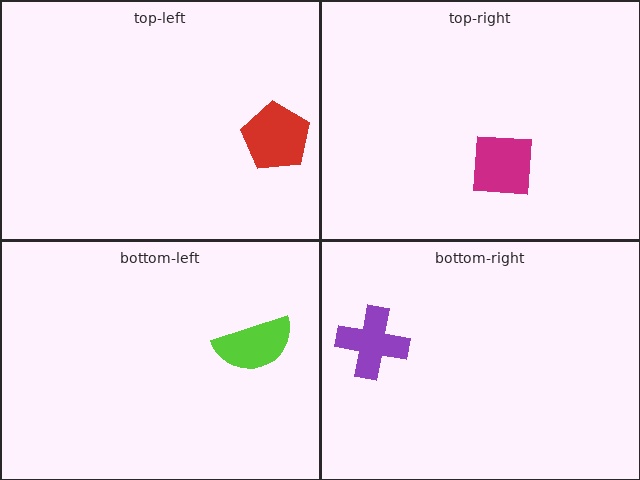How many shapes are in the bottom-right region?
1.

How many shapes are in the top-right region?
1.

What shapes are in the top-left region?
The red pentagon.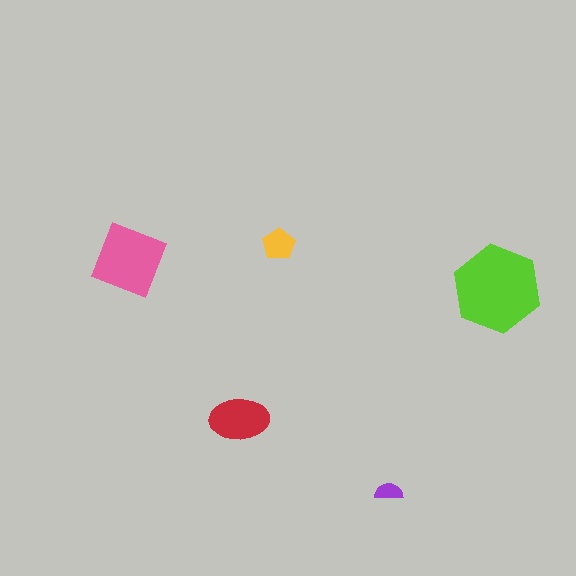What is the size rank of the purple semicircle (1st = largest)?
5th.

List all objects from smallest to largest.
The purple semicircle, the yellow pentagon, the red ellipse, the pink diamond, the lime hexagon.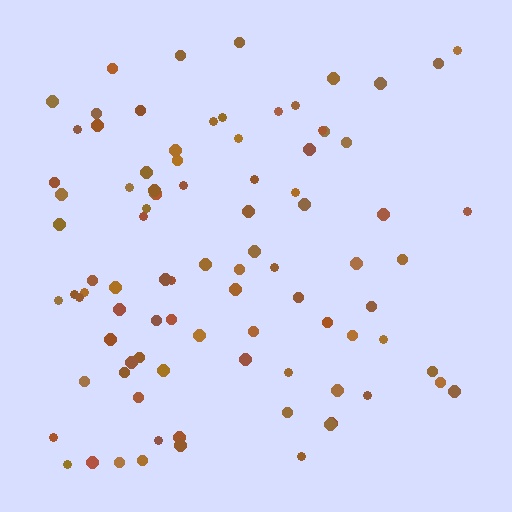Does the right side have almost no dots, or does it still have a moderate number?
Still a moderate number, just noticeably fewer than the left.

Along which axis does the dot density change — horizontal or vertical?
Horizontal.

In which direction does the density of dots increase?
From right to left, with the left side densest.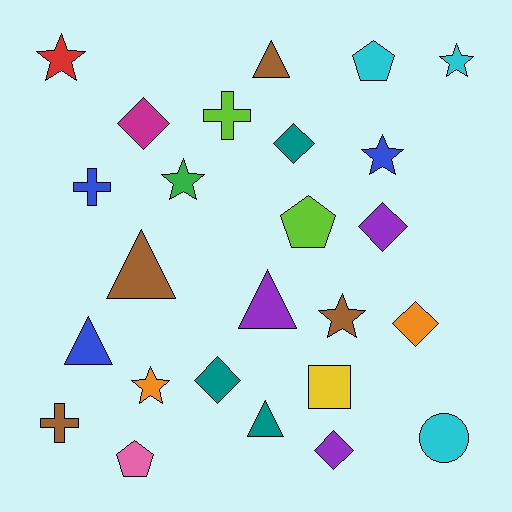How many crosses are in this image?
There are 3 crosses.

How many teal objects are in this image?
There are 3 teal objects.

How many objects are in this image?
There are 25 objects.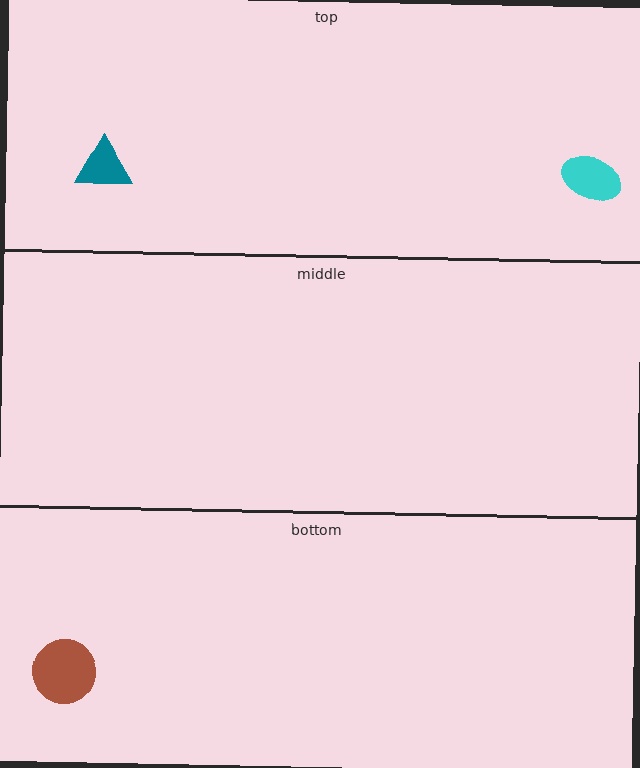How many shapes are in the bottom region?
1.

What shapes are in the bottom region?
The brown circle.